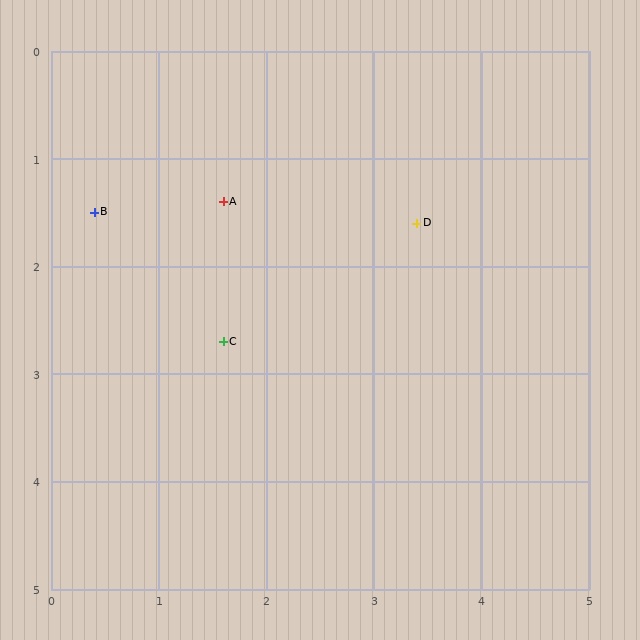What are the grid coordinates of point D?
Point D is at approximately (3.4, 1.6).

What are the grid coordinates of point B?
Point B is at approximately (0.4, 1.5).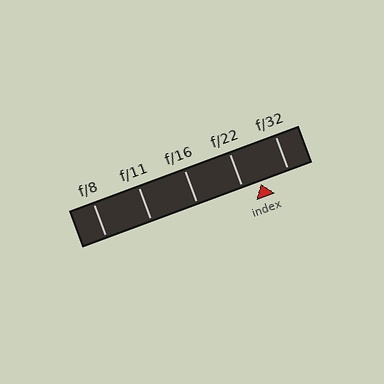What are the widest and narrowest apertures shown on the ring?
The widest aperture shown is f/8 and the narrowest is f/32.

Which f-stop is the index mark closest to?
The index mark is closest to f/22.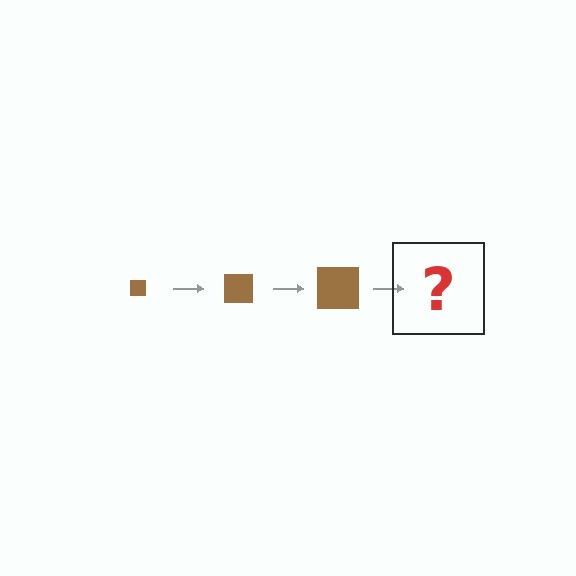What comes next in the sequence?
The next element should be a brown square, larger than the previous one.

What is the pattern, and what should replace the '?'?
The pattern is that the square gets progressively larger each step. The '?' should be a brown square, larger than the previous one.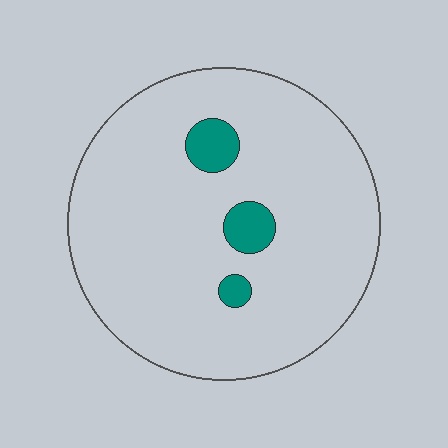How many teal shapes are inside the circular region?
3.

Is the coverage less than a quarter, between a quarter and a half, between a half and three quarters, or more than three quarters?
Less than a quarter.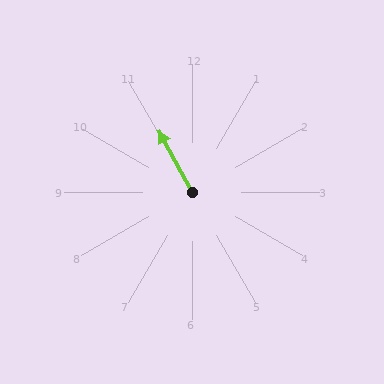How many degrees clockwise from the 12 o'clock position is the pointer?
Approximately 331 degrees.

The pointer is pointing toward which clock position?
Roughly 11 o'clock.